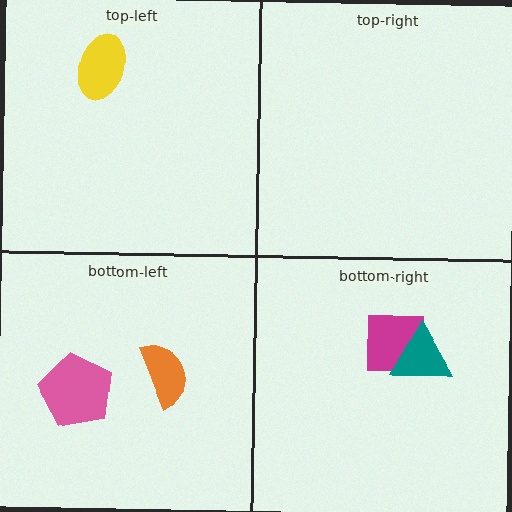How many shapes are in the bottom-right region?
2.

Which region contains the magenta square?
The bottom-right region.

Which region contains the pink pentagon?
The bottom-left region.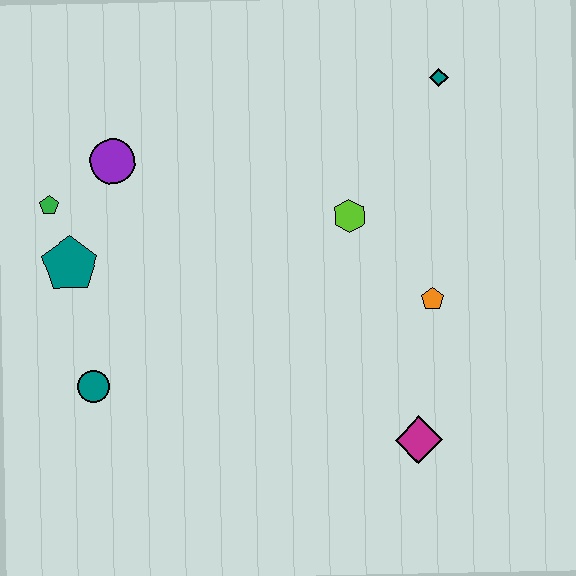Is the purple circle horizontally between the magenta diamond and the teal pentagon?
Yes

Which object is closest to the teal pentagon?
The green pentagon is closest to the teal pentagon.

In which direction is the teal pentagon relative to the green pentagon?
The teal pentagon is below the green pentagon.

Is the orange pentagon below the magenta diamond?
No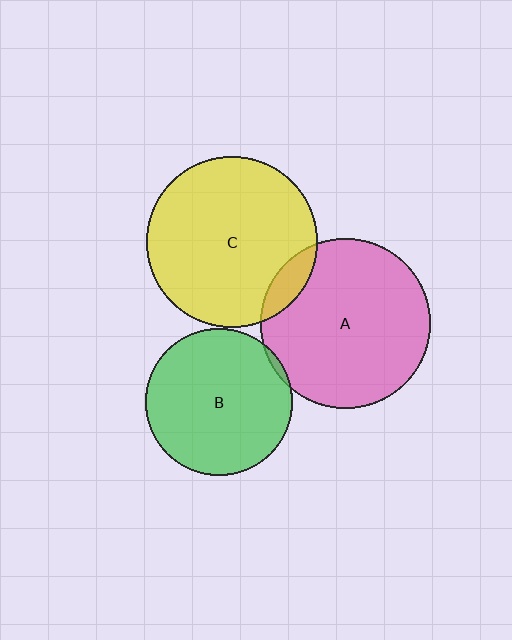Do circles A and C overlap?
Yes.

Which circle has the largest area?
Circle C (yellow).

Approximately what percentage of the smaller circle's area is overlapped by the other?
Approximately 10%.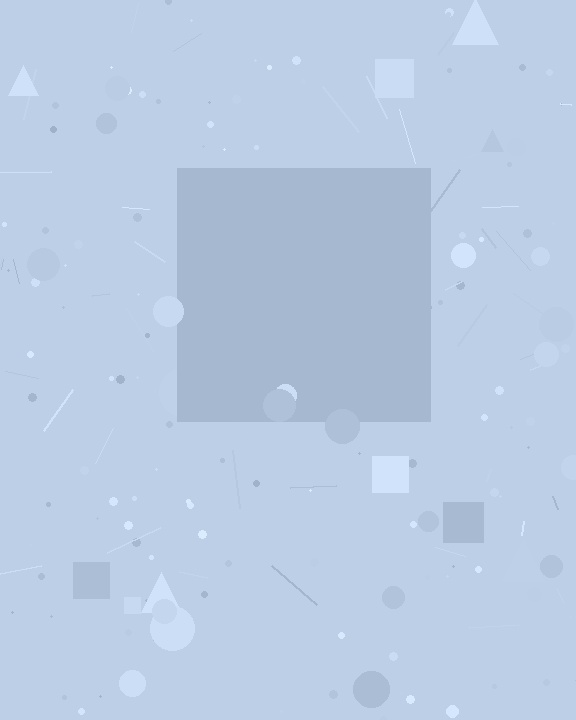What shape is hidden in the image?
A square is hidden in the image.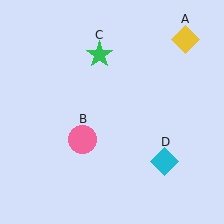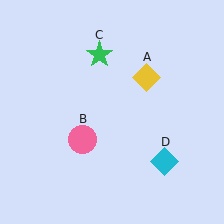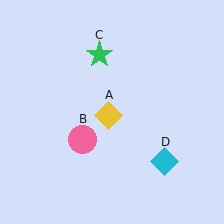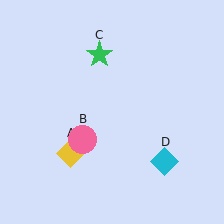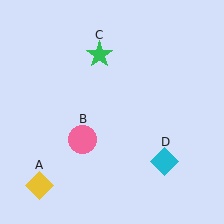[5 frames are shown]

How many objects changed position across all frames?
1 object changed position: yellow diamond (object A).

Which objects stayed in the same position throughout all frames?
Pink circle (object B) and green star (object C) and cyan diamond (object D) remained stationary.